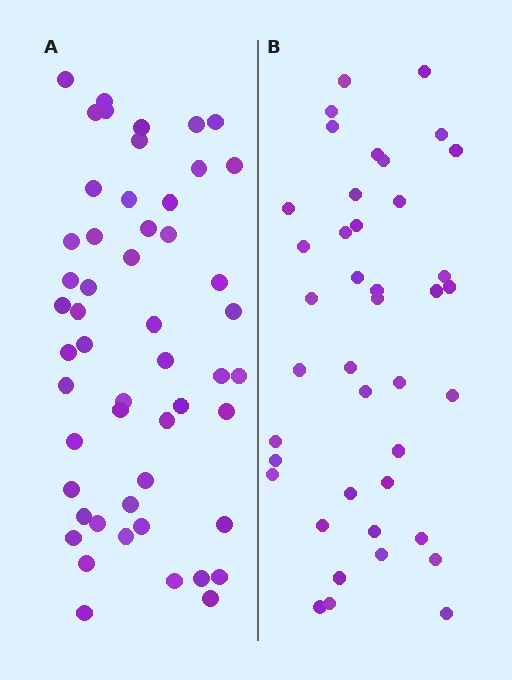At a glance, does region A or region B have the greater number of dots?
Region A (the left region) has more dots.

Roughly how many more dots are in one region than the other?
Region A has roughly 12 or so more dots than region B.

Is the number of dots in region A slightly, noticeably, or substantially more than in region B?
Region A has noticeably more, but not dramatically so. The ratio is roughly 1.3 to 1.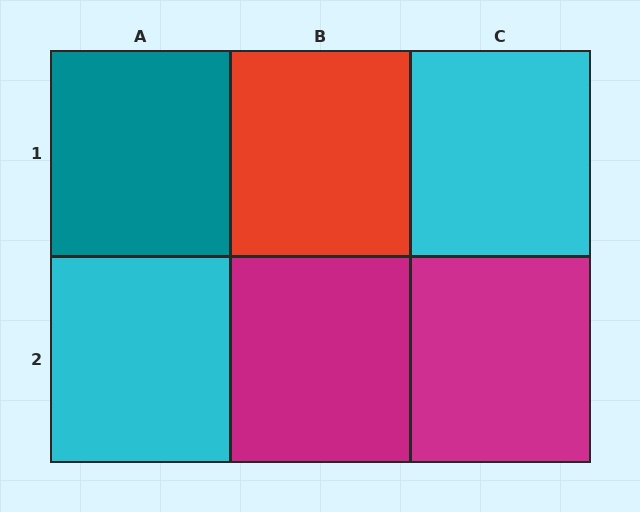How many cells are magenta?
2 cells are magenta.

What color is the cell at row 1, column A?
Teal.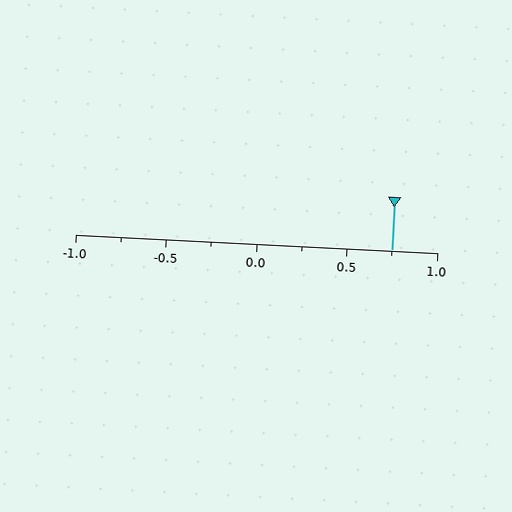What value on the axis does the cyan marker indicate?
The marker indicates approximately 0.75.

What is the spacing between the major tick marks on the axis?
The major ticks are spaced 0.5 apart.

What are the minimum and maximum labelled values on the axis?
The axis runs from -1.0 to 1.0.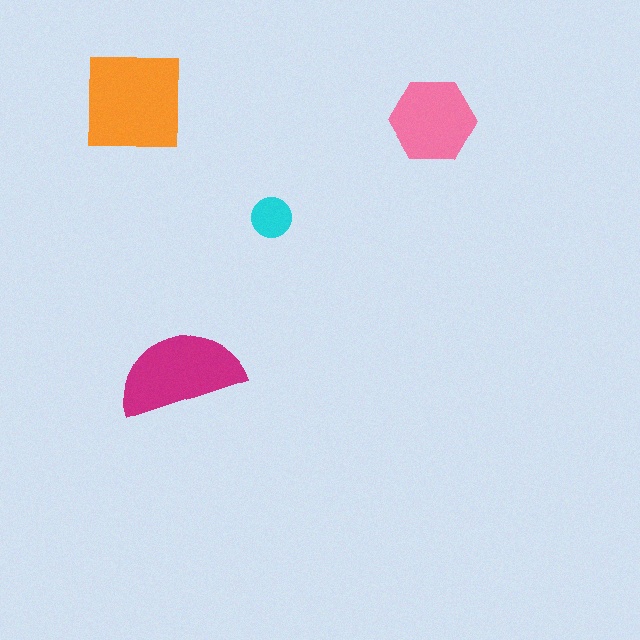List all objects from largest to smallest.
The orange square, the magenta semicircle, the pink hexagon, the cyan circle.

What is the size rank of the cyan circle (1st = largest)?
4th.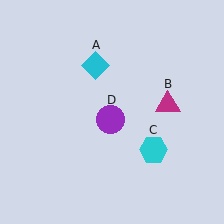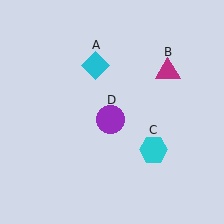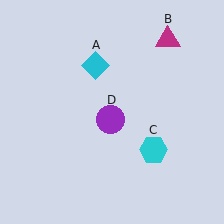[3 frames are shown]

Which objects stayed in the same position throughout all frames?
Cyan diamond (object A) and cyan hexagon (object C) and purple circle (object D) remained stationary.